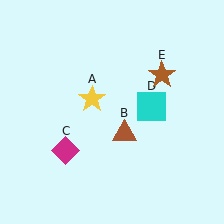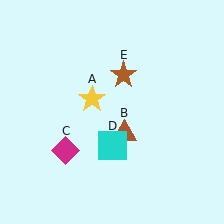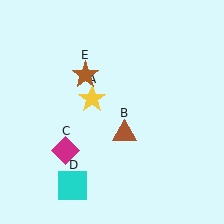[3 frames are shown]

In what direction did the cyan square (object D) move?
The cyan square (object D) moved down and to the left.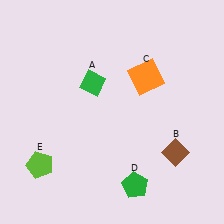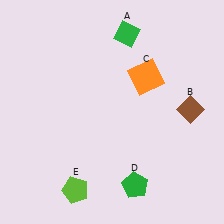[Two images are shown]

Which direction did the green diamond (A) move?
The green diamond (A) moved up.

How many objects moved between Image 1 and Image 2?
3 objects moved between the two images.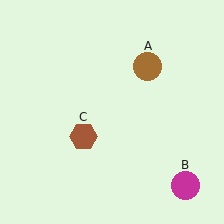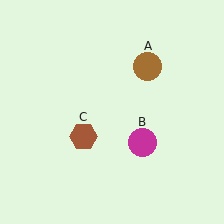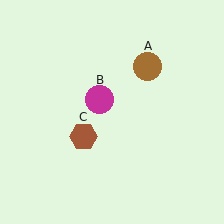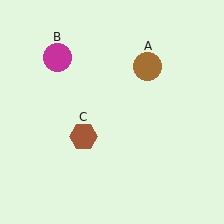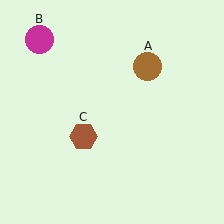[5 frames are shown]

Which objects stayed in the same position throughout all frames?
Brown circle (object A) and brown hexagon (object C) remained stationary.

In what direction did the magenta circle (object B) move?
The magenta circle (object B) moved up and to the left.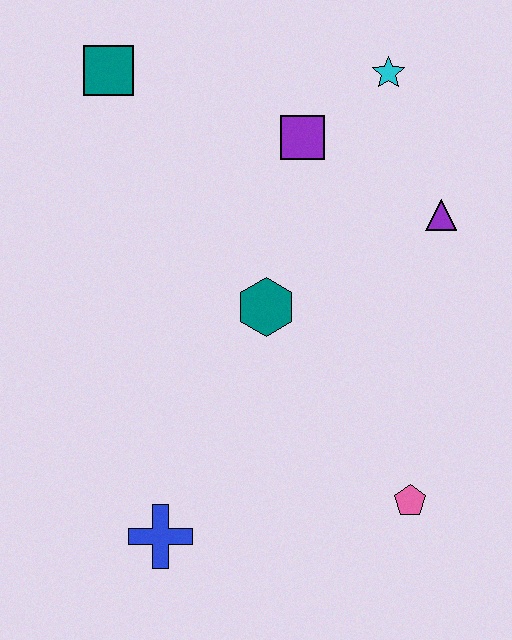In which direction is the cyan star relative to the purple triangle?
The cyan star is above the purple triangle.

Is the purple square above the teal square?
No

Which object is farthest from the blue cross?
The cyan star is farthest from the blue cross.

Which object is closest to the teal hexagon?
The purple square is closest to the teal hexagon.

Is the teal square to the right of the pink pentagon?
No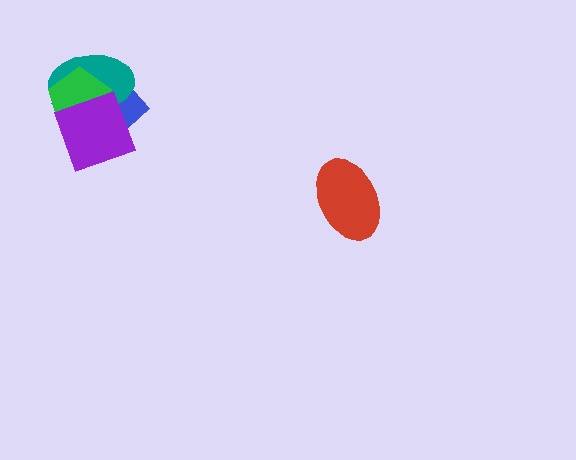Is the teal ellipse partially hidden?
Yes, it is partially covered by another shape.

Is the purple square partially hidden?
No, no other shape covers it.